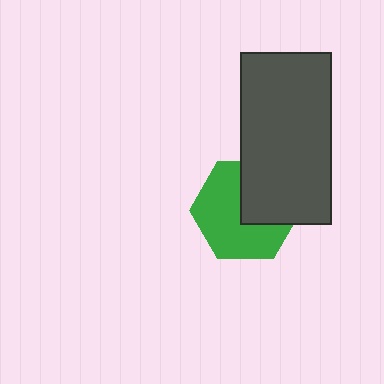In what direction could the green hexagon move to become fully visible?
The green hexagon could move toward the lower-left. That would shift it out from behind the dark gray rectangle entirely.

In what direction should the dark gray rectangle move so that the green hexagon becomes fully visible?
The dark gray rectangle should move toward the upper-right. That is the shortest direction to clear the overlap and leave the green hexagon fully visible.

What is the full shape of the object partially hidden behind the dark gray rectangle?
The partially hidden object is a green hexagon.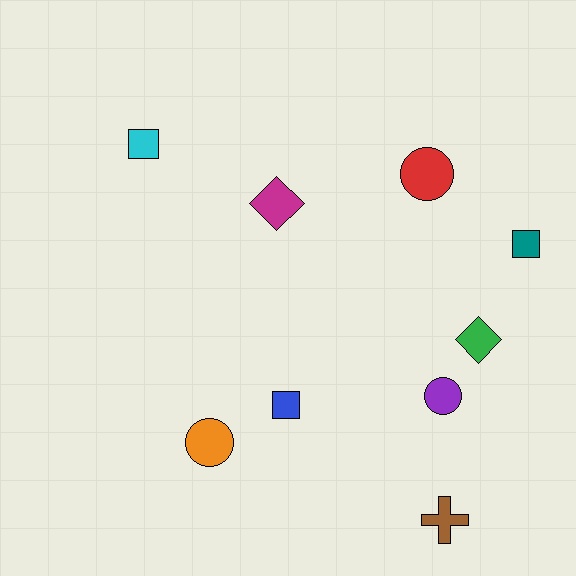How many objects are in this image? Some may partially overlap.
There are 9 objects.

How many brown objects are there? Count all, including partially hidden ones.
There is 1 brown object.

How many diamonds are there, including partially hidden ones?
There are 2 diamonds.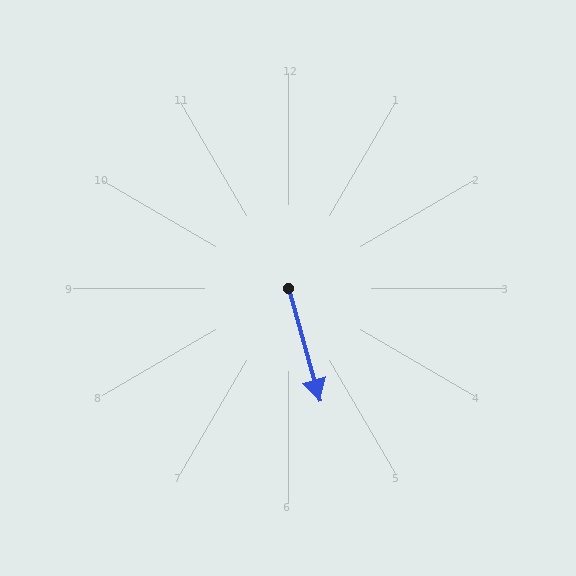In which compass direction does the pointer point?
South.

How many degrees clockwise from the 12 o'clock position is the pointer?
Approximately 164 degrees.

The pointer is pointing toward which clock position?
Roughly 5 o'clock.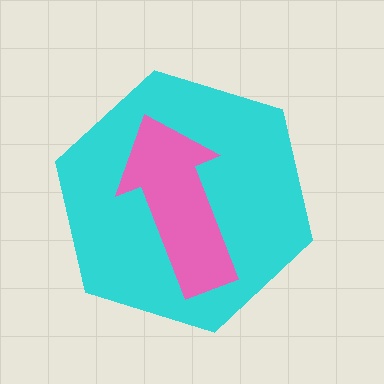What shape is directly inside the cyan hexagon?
The pink arrow.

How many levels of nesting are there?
2.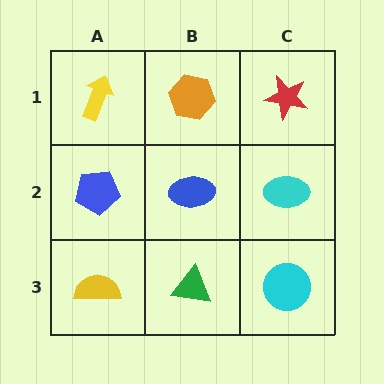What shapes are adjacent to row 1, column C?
A cyan ellipse (row 2, column C), an orange hexagon (row 1, column B).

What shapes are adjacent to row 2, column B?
An orange hexagon (row 1, column B), a green triangle (row 3, column B), a blue pentagon (row 2, column A), a cyan ellipse (row 2, column C).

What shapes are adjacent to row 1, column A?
A blue pentagon (row 2, column A), an orange hexagon (row 1, column B).